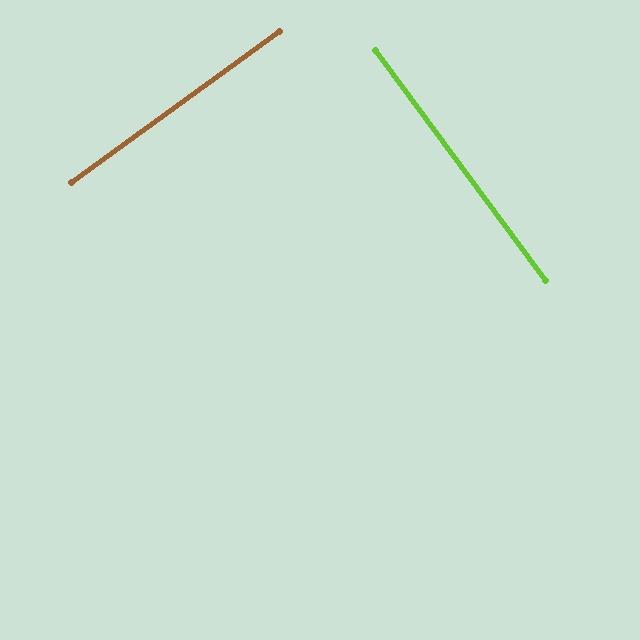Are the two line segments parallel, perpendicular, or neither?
Perpendicular — they meet at approximately 89°.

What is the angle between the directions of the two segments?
Approximately 89 degrees.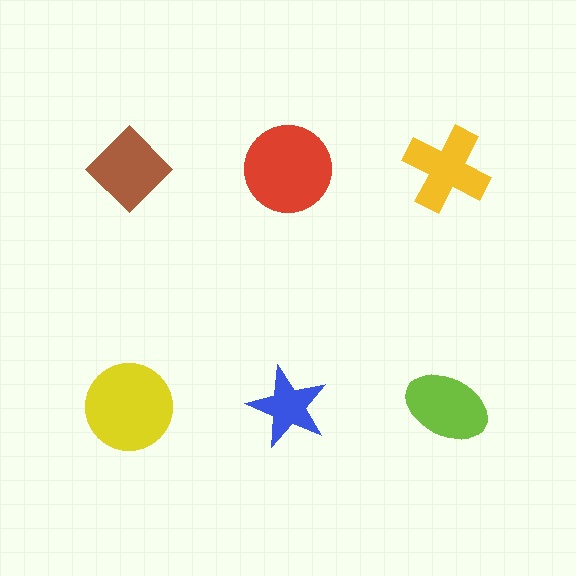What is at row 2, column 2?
A blue star.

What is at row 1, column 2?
A red circle.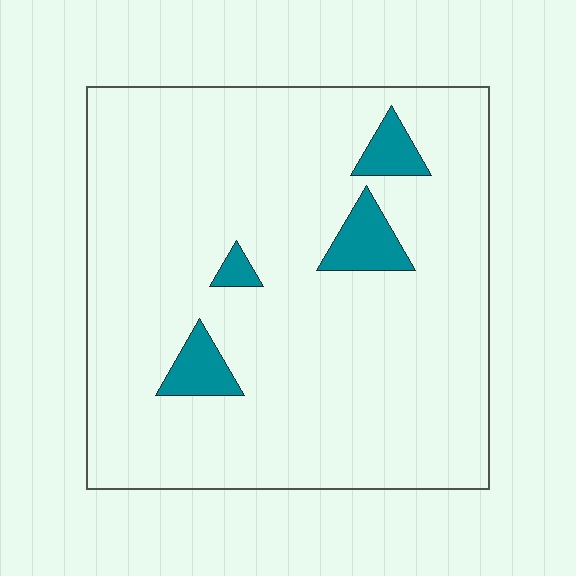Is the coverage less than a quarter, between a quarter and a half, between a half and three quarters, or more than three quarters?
Less than a quarter.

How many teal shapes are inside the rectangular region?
4.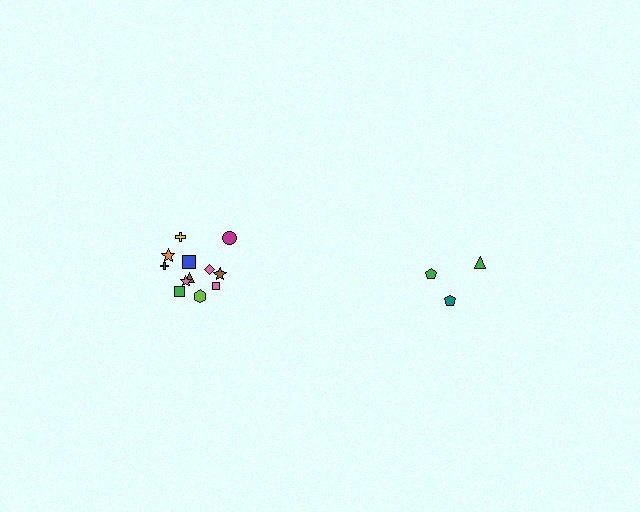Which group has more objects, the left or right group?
The left group.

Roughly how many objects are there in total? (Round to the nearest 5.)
Roughly 15 objects in total.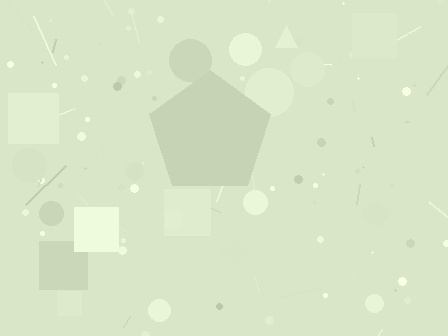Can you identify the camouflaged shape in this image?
The camouflaged shape is a pentagon.